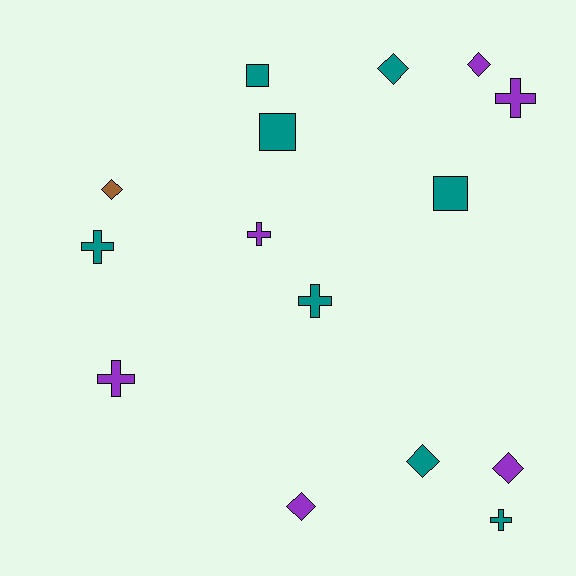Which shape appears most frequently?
Cross, with 6 objects.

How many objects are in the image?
There are 15 objects.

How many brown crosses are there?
There are no brown crosses.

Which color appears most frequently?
Teal, with 8 objects.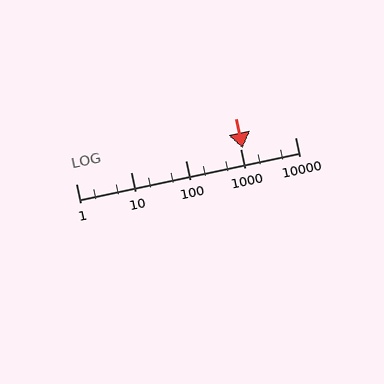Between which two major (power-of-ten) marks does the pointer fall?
The pointer is between 1000 and 10000.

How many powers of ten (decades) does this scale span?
The scale spans 4 decades, from 1 to 10000.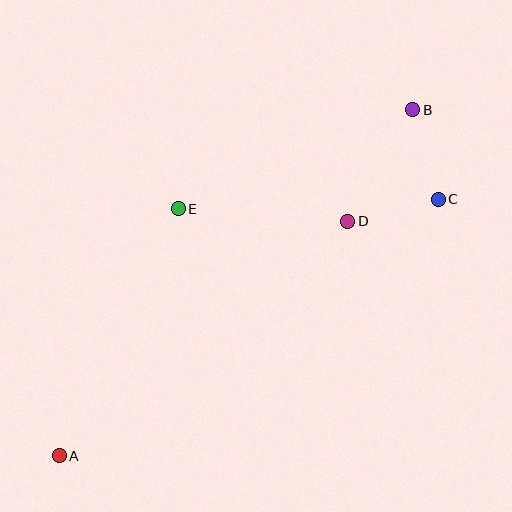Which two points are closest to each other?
Points B and C are closest to each other.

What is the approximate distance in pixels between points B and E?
The distance between B and E is approximately 254 pixels.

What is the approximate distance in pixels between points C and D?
The distance between C and D is approximately 93 pixels.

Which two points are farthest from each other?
Points A and B are farthest from each other.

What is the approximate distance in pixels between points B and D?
The distance between B and D is approximately 129 pixels.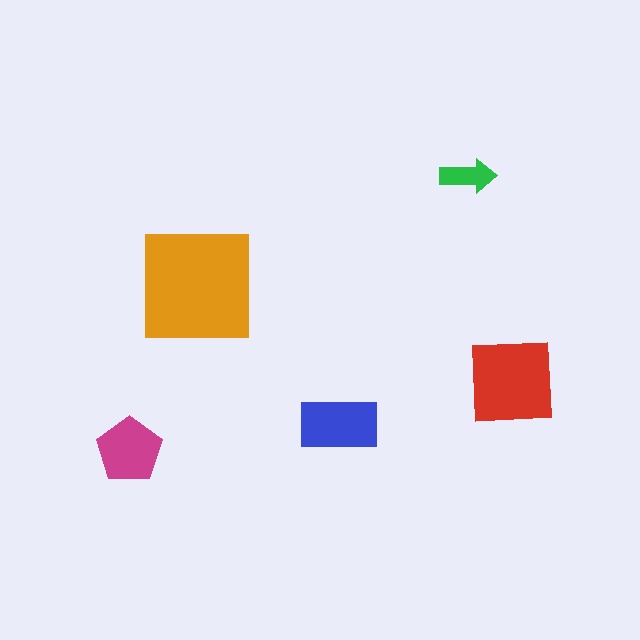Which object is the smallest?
The green arrow.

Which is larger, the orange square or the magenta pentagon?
The orange square.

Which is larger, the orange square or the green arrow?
The orange square.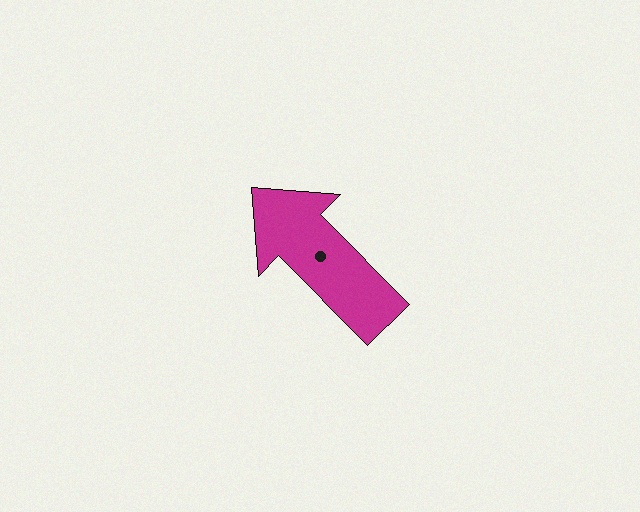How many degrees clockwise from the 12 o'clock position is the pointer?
Approximately 315 degrees.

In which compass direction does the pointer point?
Northwest.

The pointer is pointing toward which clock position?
Roughly 11 o'clock.